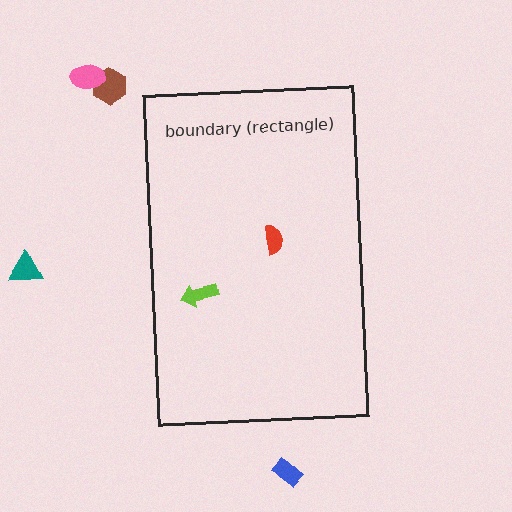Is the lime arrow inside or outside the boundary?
Inside.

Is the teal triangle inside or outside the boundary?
Outside.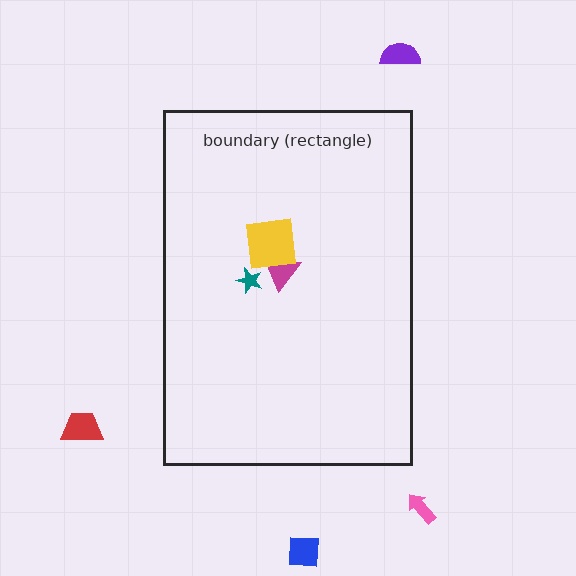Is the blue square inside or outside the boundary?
Outside.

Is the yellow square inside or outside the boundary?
Inside.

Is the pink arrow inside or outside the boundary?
Outside.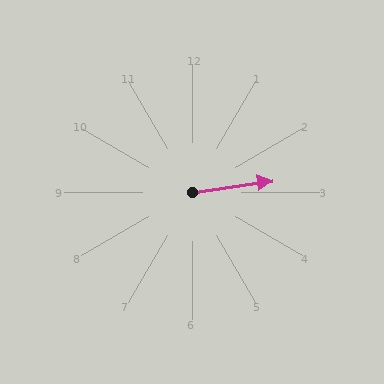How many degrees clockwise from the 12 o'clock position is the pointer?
Approximately 82 degrees.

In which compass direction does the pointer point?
East.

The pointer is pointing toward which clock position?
Roughly 3 o'clock.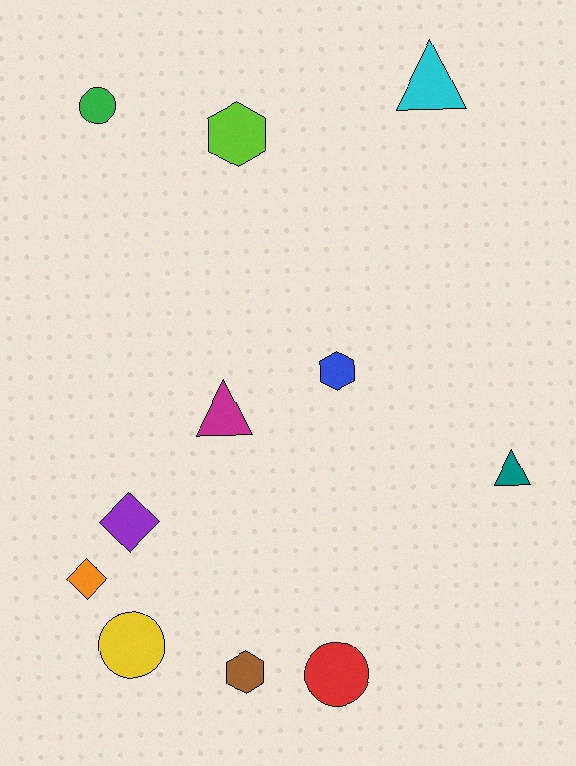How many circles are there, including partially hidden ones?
There are 3 circles.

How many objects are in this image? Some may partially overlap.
There are 11 objects.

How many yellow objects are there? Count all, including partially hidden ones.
There is 1 yellow object.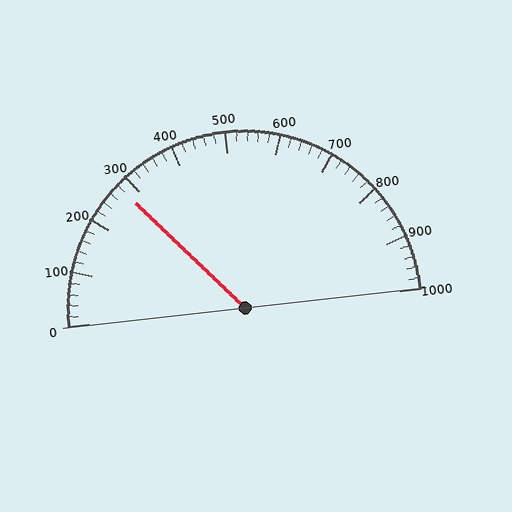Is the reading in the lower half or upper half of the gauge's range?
The reading is in the lower half of the range (0 to 1000).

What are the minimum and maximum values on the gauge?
The gauge ranges from 0 to 1000.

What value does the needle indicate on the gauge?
The needle indicates approximately 280.